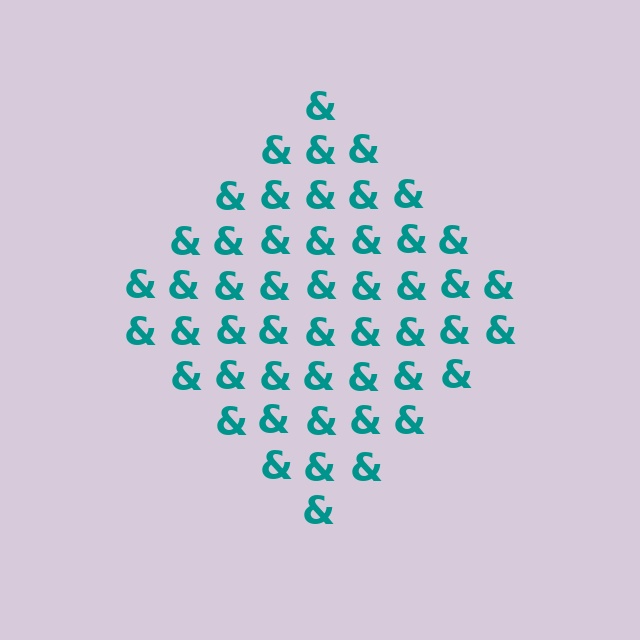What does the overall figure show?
The overall figure shows a diamond.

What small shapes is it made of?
It is made of small ampersands.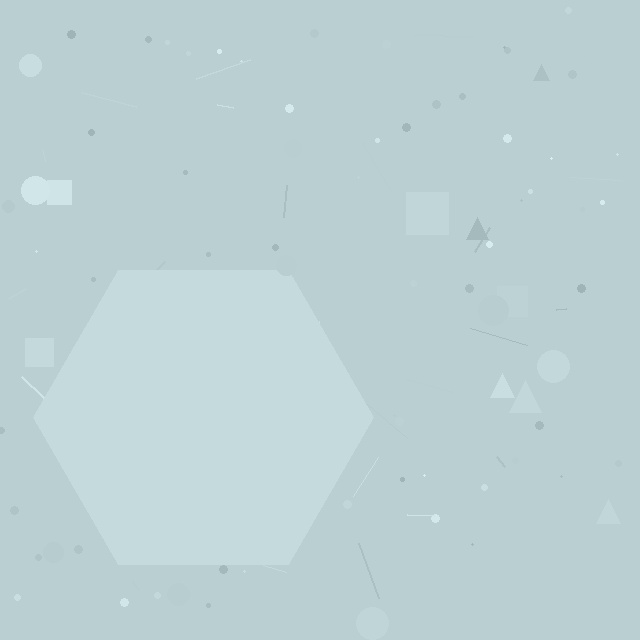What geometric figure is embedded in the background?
A hexagon is embedded in the background.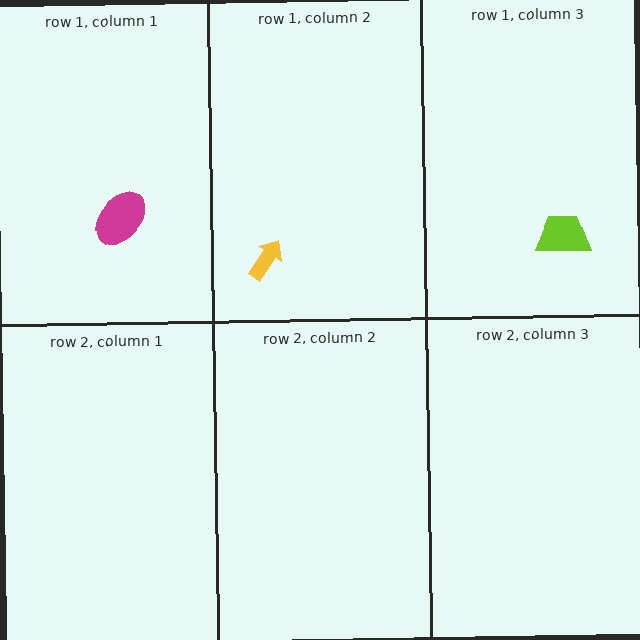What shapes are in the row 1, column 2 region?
The yellow arrow.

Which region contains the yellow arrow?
The row 1, column 2 region.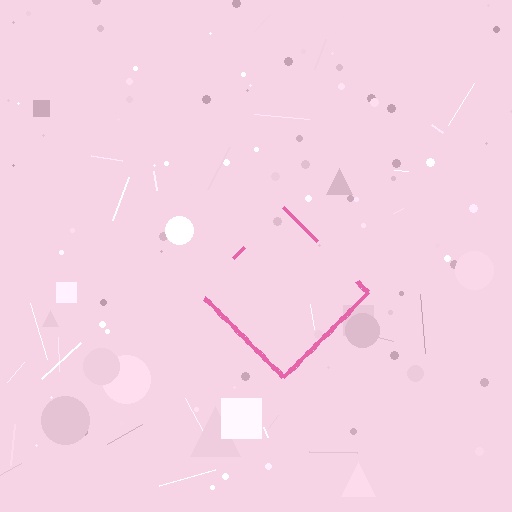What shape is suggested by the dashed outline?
The dashed outline suggests a diamond.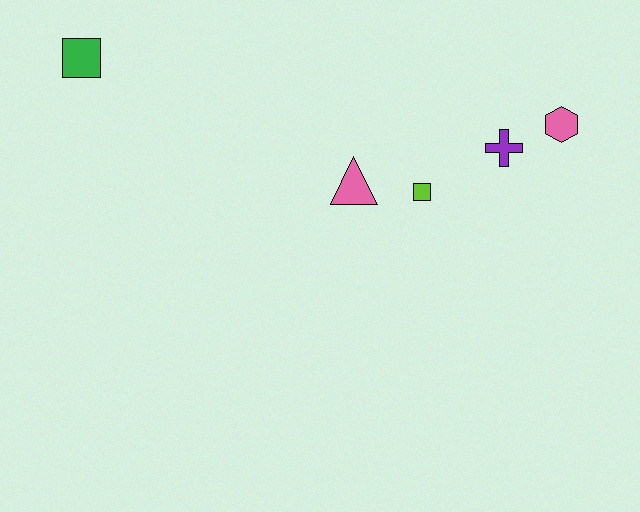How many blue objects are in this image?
There are no blue objects.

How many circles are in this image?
There are no circles.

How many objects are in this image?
There are 5 objects.